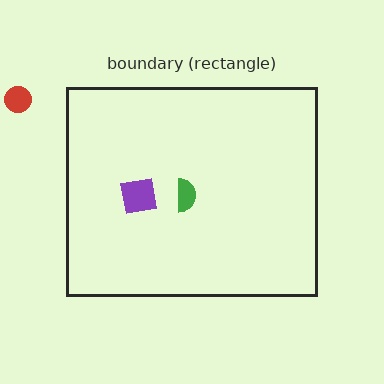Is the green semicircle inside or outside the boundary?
Inside.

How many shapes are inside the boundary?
2 inside, 1 outside.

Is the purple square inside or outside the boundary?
Inside.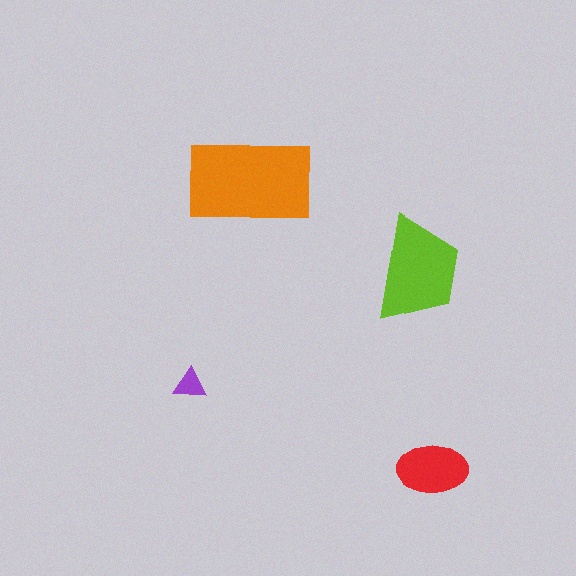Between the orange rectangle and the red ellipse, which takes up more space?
The orange rectangle.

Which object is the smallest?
The purple triangle.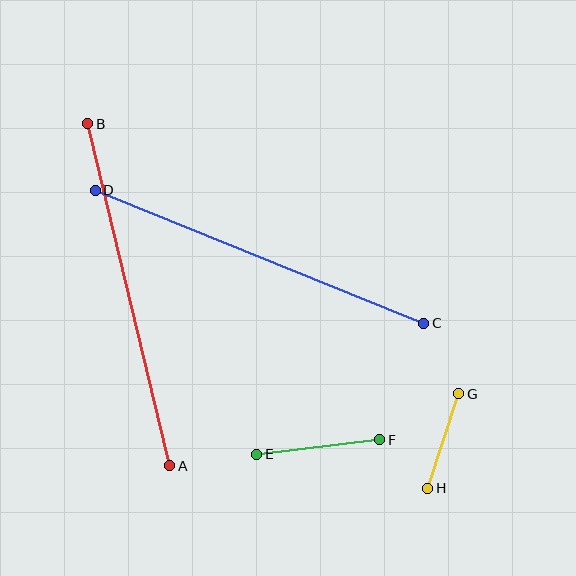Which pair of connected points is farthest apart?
Points C and D are farthest apart.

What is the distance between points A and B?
The distance is approximately 352 pixels.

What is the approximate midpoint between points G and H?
The midpoint is at approximately (443, 441) pixels.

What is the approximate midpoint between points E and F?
The midpoint is at approximately (318, 447) pixels.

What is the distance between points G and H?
The distance is approximately 100 pixels.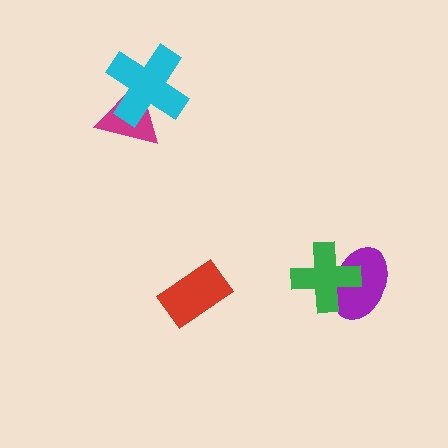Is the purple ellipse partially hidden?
Yes, it is partially covered by another shape.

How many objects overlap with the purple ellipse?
1 object overlaps with the purple ellipse.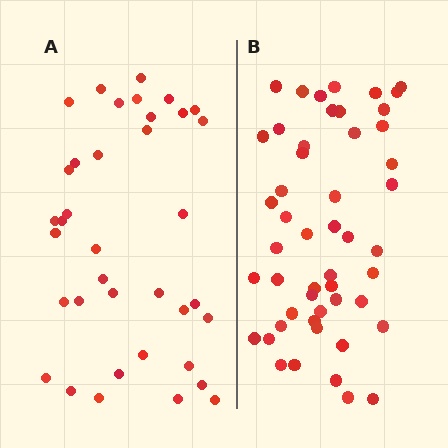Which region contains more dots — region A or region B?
Region B (the right region) has more dots.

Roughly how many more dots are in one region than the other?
Region B has approximately 15 more dots than region A.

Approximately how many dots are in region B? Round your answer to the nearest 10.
About 50 dots.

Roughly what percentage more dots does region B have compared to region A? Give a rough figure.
About 35% more.